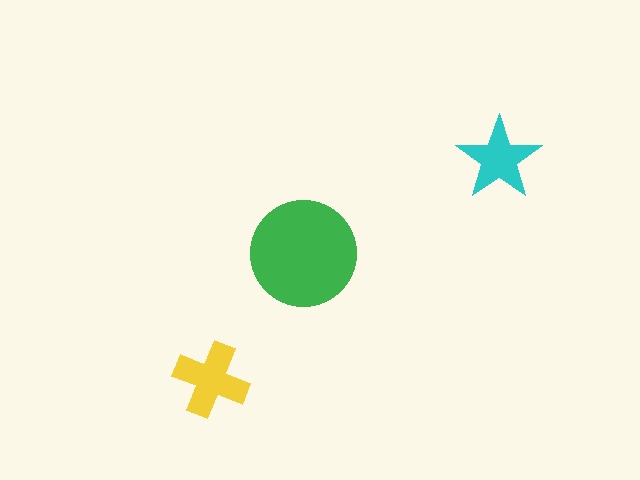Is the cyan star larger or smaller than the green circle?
Smaller.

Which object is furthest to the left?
The yellow cross is leftmost.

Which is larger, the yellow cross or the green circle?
The green circle.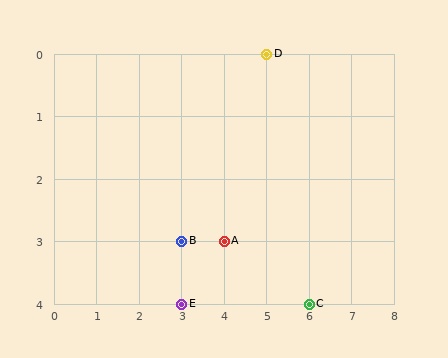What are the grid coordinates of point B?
Point B is at grid coordinates (3, 3).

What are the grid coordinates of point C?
Point C is at grid coordinates (6, 4).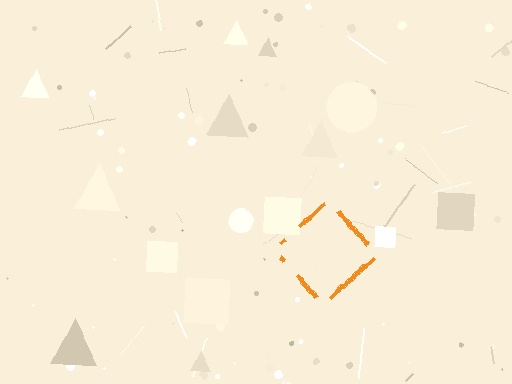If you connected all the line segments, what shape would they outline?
They would outline a diamond.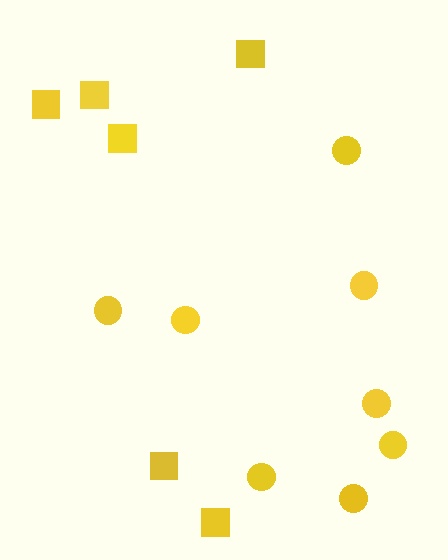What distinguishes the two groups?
There are 2 groups: one group of squares (6) and one group of circles (8).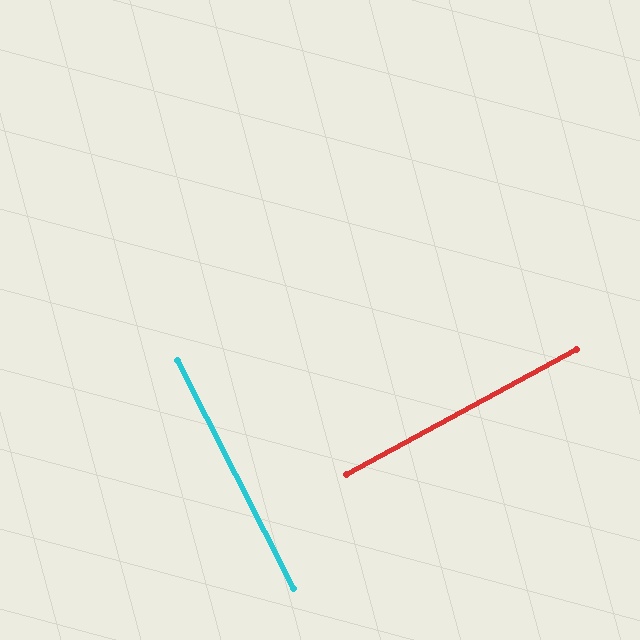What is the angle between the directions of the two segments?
Approximately 88 degrees.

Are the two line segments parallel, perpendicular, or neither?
Perpendicular — they meet at approximately 88°.